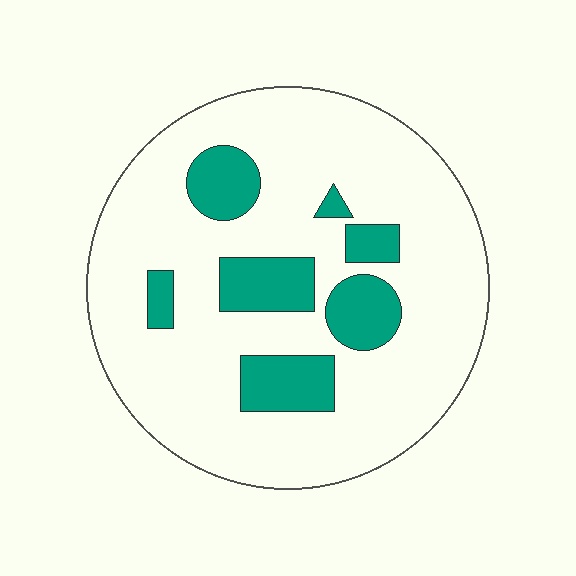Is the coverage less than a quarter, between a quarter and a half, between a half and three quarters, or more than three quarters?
Less than a quarter.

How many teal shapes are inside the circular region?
7.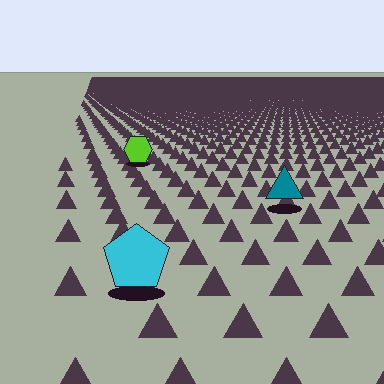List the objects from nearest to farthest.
From nearest to farthest: the cyan pentagon, the teal triangle, the lime hexagon.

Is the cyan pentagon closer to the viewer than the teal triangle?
Yes. The cyan pentagon is closer — you can tell from the texture gradient: the ground texture is coarser near it.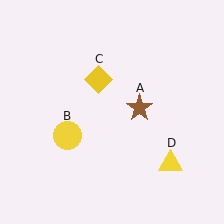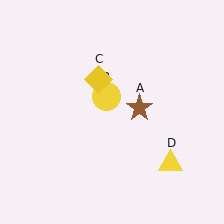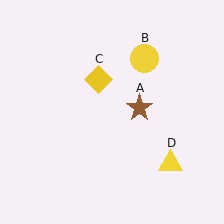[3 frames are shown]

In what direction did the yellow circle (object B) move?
The yellow circle (object B) moved up and to the right.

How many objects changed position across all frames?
1 object changed position: yellow circle (object B).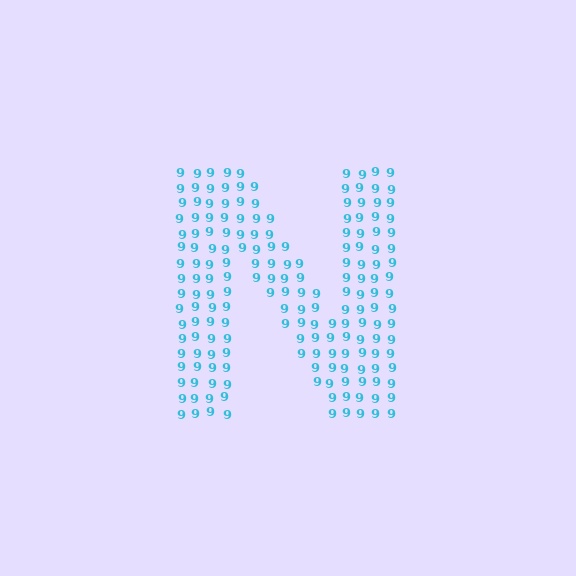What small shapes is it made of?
It is made of small digit 9's.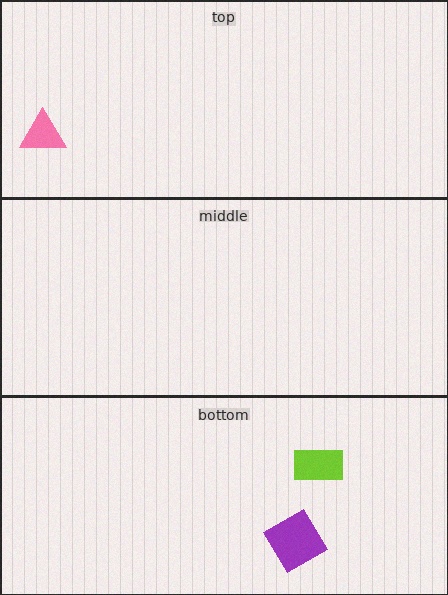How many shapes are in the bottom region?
2.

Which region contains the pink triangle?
The top region.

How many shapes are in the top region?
1.